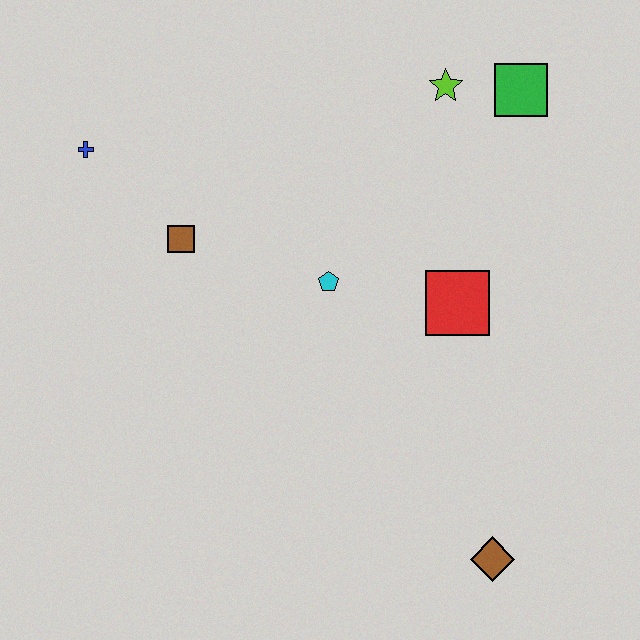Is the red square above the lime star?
No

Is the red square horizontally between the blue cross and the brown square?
No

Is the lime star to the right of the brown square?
Yes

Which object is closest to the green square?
The lime star is closest to the green square.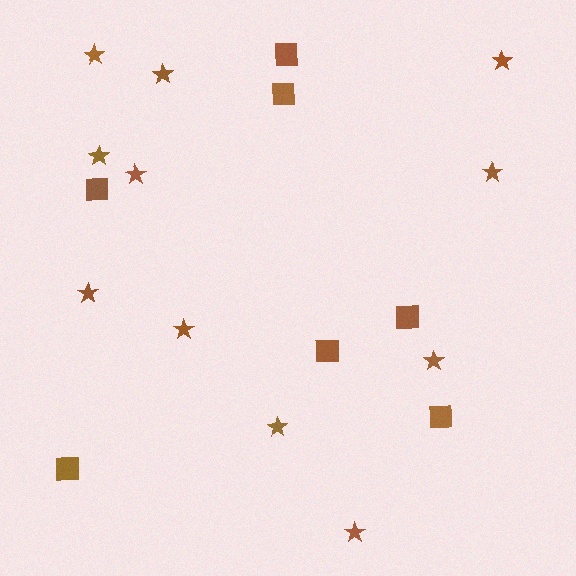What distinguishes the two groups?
There are 2 groups: one group of squares (7) and one group of stars (11).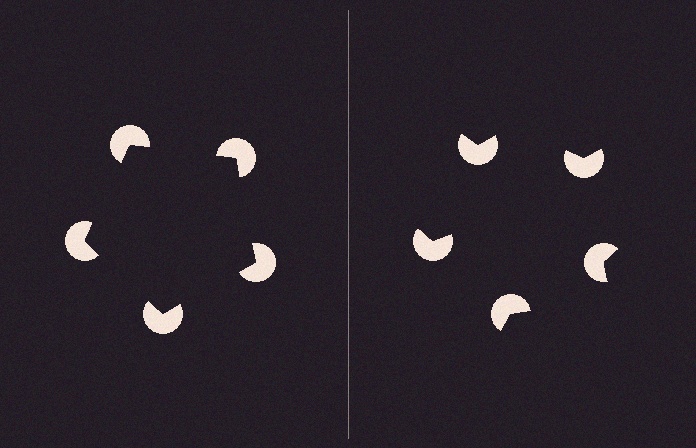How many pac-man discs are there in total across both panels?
10 — 5 on each side.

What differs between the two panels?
The pac-man discs are positioned identically on both sides; only the wedge orientations differ. On the left they align to a pentagon; on the right they are misaligned.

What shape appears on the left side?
An illusory pentagon.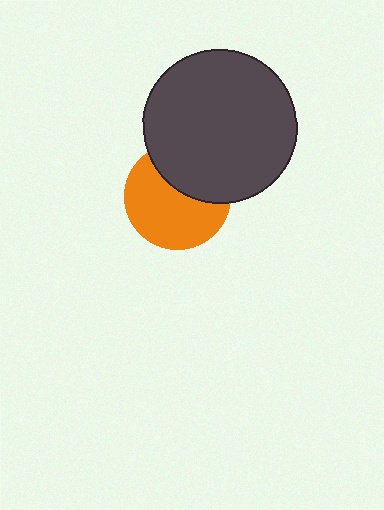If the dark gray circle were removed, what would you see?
You would see the complete orange circle.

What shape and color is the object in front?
The object in front is a dark gray circle.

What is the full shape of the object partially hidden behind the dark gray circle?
The partially hidden object is an orange circle.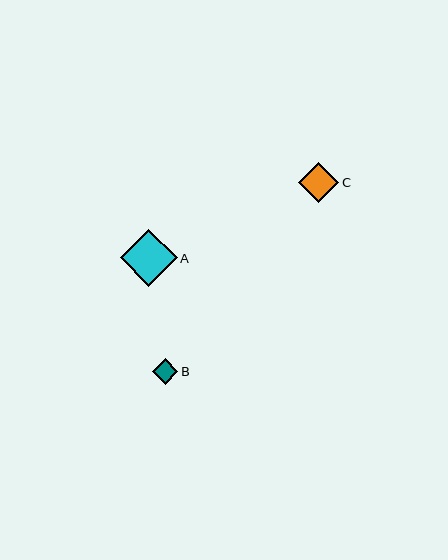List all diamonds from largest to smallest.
From largest to smallest: A, C, B.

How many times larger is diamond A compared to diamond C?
Diamond A is approximately 1.4 times the size of diamond C.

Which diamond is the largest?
Diamond A is the largest with a size of approximately 57 pixels.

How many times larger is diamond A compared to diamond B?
Diamond A is approximately 2.2 times the size of diamond B.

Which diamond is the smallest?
Diamond B is the smallest with a size of approximately 26 pixels.